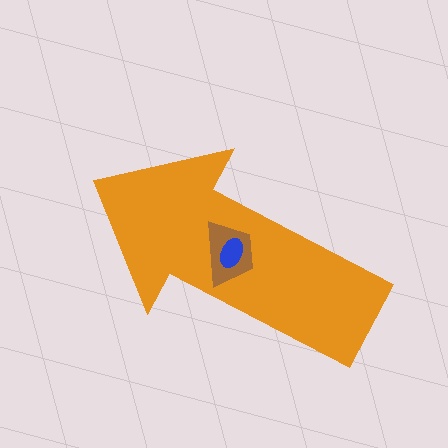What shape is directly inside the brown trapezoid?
The blue ellipse.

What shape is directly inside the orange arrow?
The brown trapezoid.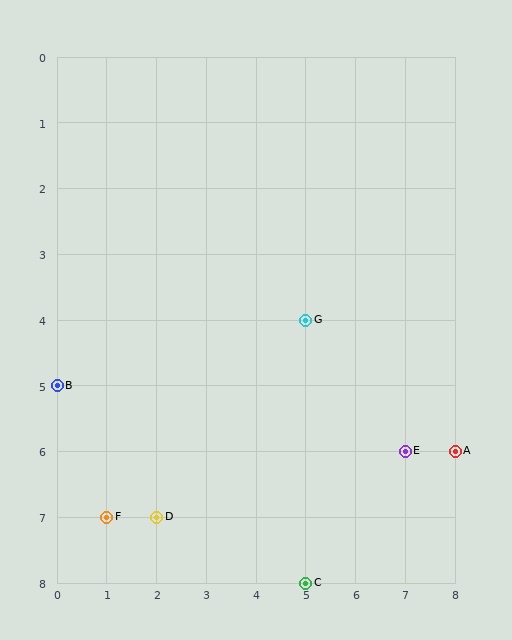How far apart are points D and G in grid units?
Points D and G are 3 columns and 3 rows apart (about 4.2 grid units diagonally).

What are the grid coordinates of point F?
Point F is at grid coordinates (1, 7).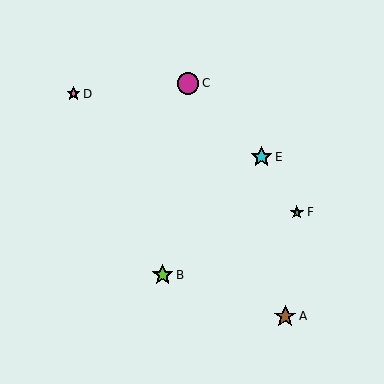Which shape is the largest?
The brown star (labeled A) is the largest.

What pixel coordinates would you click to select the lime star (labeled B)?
Click at (163, 275) to select the lime star B.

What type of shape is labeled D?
Shape D is a pink star.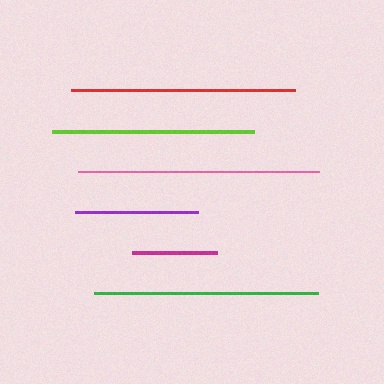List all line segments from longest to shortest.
From longest to shortest: pink, green, red, lime, purple, magenta.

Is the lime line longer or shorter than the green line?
The green line is longer than the lime line.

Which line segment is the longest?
The pink line is the longest at approximately 241 pixels.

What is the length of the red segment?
The red segment is approximately 224 pixels long.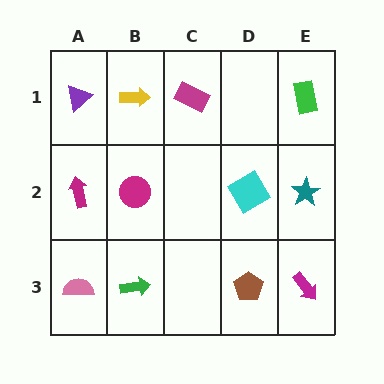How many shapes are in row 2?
4 shapes.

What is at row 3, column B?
A green arrow.